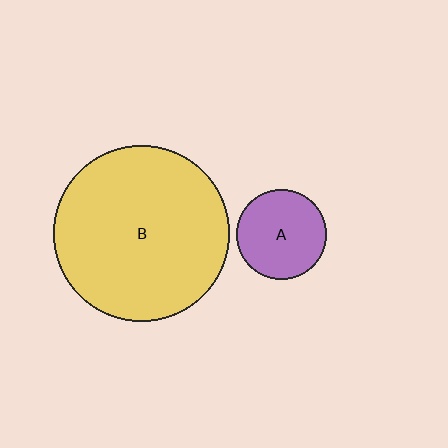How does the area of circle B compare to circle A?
Approximately 3.8 times.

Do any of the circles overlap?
No, none of the circles overlap.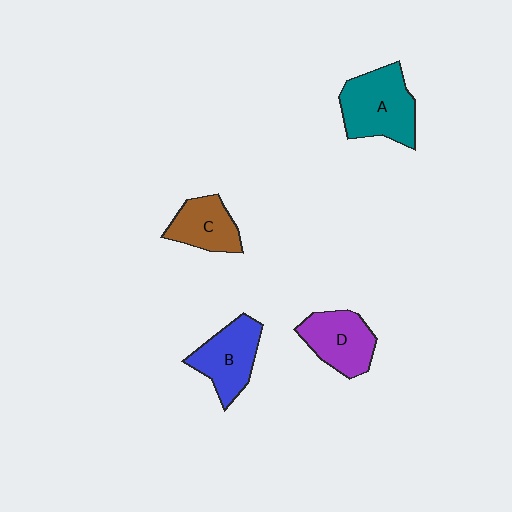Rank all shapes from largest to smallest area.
From largest to smallest: A (teal), B (blue), D (purple), C (brown).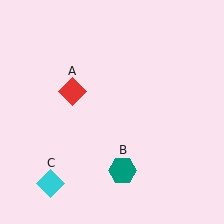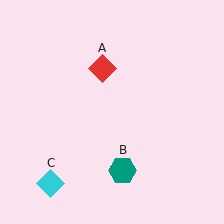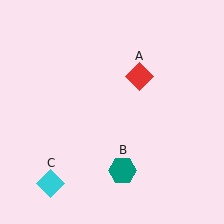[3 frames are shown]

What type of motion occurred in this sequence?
The red diamond (object A) rotated clockwise around the center of the scene.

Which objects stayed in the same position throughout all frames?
Teal hexagon (object B) and cyan diamond (object C) remained stationary.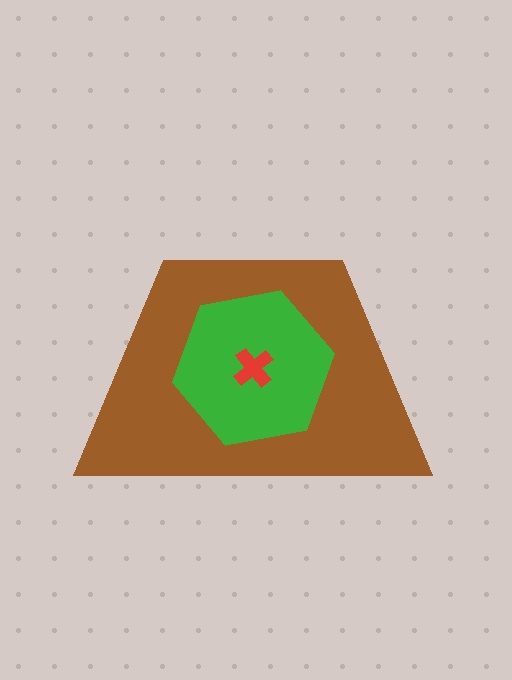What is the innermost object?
The red cross.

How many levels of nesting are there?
3.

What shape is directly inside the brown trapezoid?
The green hexagon.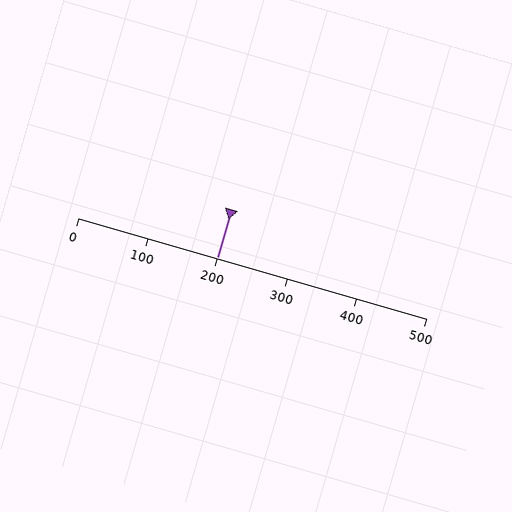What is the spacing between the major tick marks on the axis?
The major ticks are spaced 100 apart.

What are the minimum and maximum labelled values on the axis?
The axis runs from 0 to 500.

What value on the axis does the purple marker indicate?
The marker indicates approximately 200.